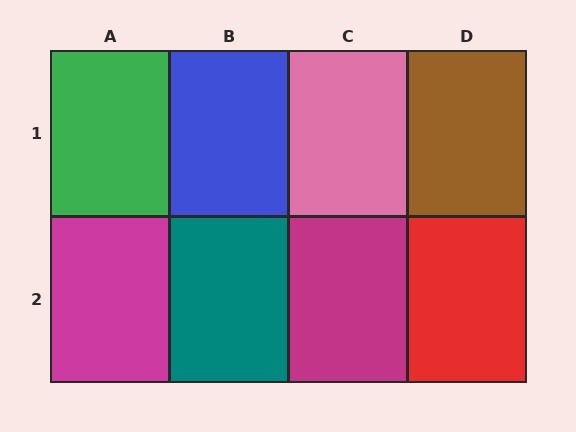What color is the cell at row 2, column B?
Teal.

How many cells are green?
1 cell is green.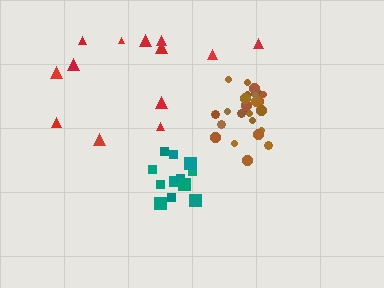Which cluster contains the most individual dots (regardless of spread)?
Brown (24).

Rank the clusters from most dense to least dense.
brown, teal, red.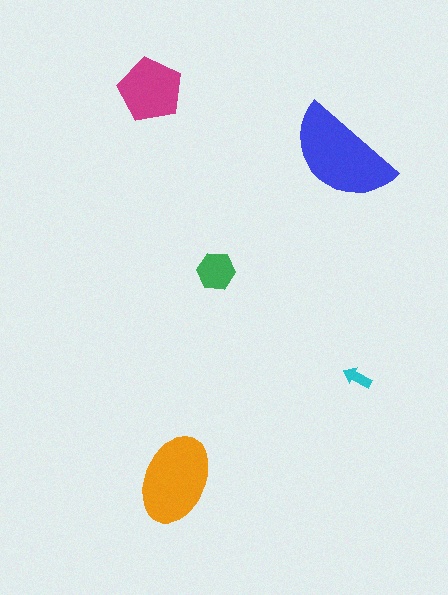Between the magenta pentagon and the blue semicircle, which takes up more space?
The blue semicircle.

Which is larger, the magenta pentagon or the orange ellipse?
The orange ellipse.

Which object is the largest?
The blue semicircle.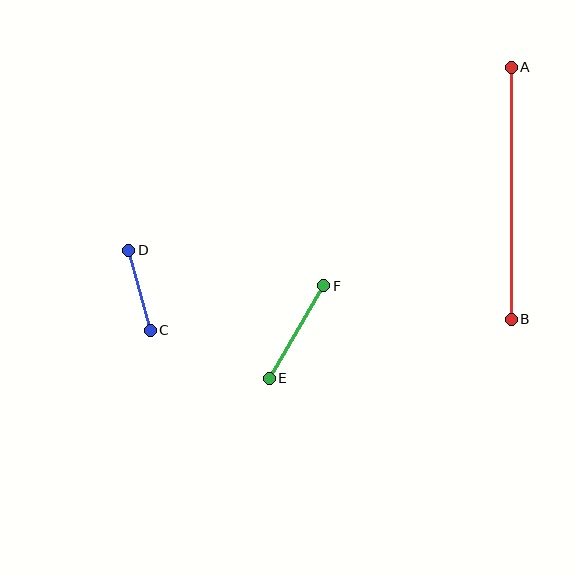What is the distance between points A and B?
The distance is approximately 252 pixels.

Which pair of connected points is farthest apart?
Points A and B are farthest apart.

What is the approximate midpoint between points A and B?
The midpoint is at approximately (511, 193) pixels.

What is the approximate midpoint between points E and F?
The midpoint is at approximately (297, 332) pixels.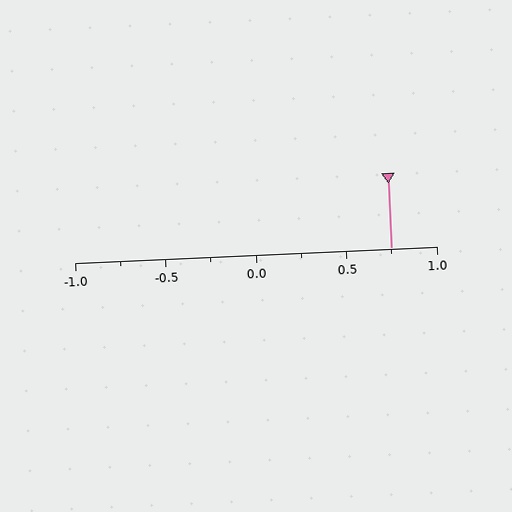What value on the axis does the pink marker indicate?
The marker indicates approximately 0.75.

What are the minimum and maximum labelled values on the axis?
The axis runs from -1.0 to 1.0.